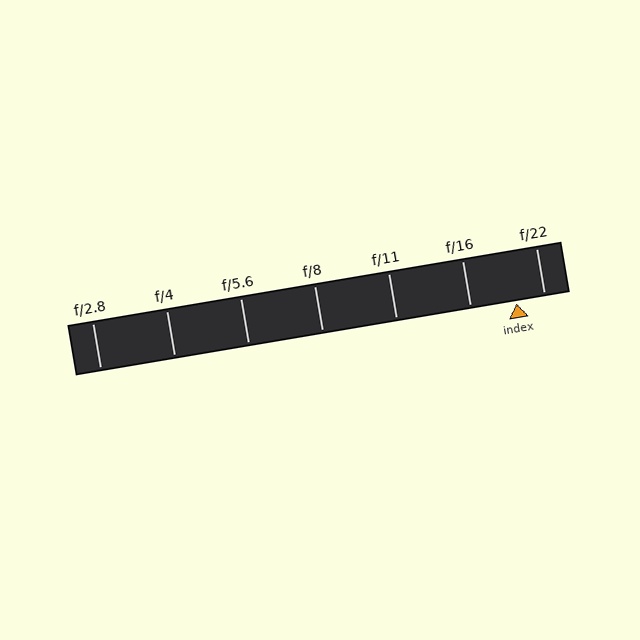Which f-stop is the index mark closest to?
The index mark is closest to f/22.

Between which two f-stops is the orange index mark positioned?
The index mark is between f/16 and f/22.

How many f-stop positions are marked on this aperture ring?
There are 7 f-stop positions marked.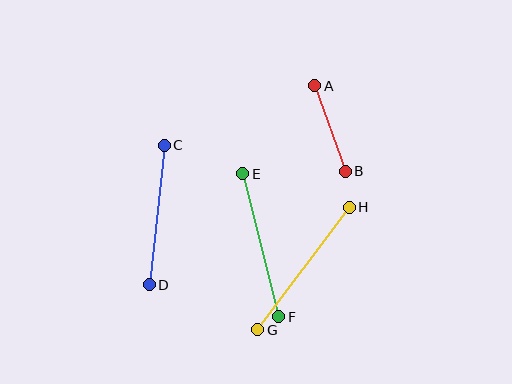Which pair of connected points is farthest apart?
Points G and H are farthest apart.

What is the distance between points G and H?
The distance is approximately 153 pixels.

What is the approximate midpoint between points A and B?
The midpoint is at approximately (330, 128) pixels.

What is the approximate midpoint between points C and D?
The midpoint is at approximately (157, 215) pixels.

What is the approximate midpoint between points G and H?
The midpoint is at approximately (303, 268) pixels.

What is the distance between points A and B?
The distance is approximately 91 pixels.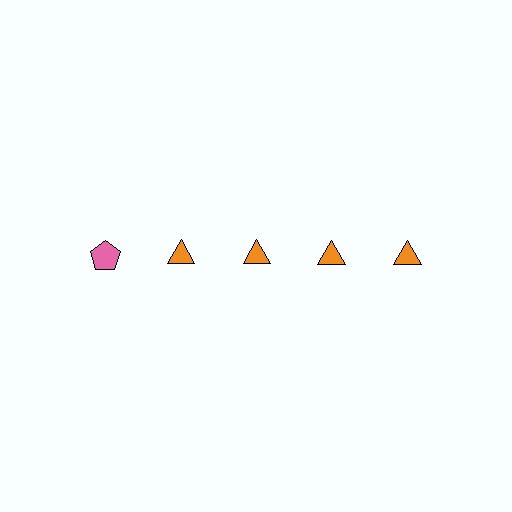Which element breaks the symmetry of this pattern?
The pink pentagon in the top row, leftmost column breaks the symmetry. All other shapes are orange triangles.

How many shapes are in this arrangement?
There are 5 shapes arranged in a grid pattern.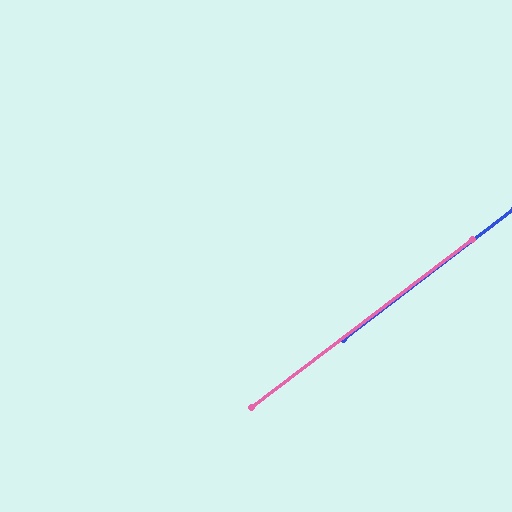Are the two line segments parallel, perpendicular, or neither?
Parallel — their directions differ by only 0.5°.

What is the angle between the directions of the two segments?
Approximately 1 degree.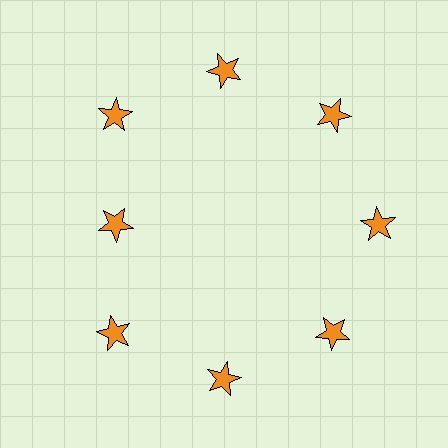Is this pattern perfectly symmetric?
No. The 8 orange stars are arranged in a ring, but one element near the 9 o'clock position is pulled inward toward the center, breaking the 8-fold rotational symmetry.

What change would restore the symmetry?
The symmetry would be restored by moving it outward, back onto the ring so that all 8 stars sit at equal angles and equal distance from the center.